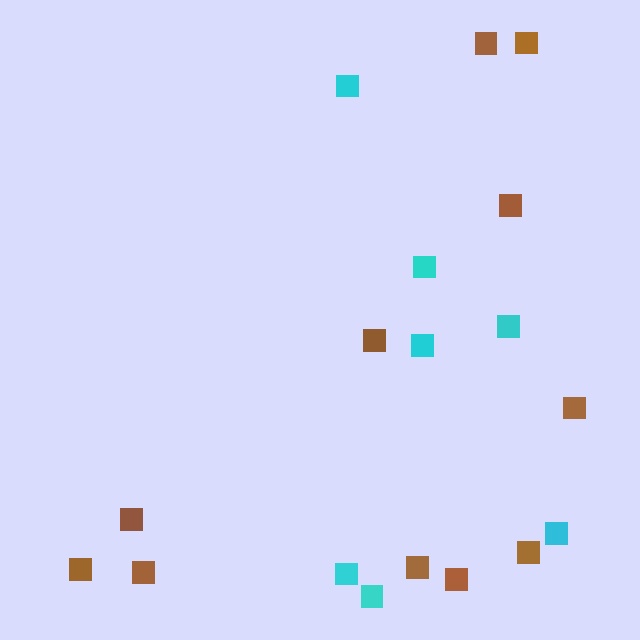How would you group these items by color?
There are 2 groups: one group of brown squares (11) and one group of cyan squares (7).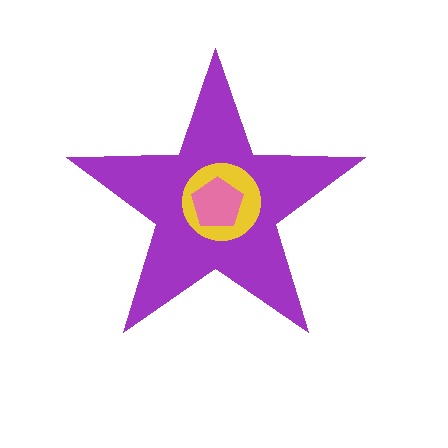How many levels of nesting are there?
3.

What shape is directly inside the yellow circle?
The pink pentagon.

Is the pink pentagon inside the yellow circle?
Yes.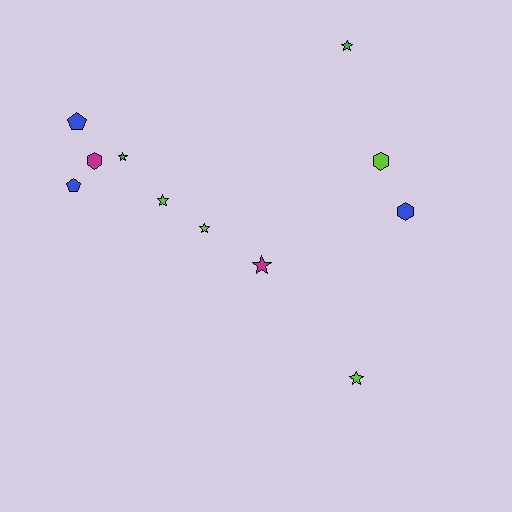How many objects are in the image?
There are 11 objects.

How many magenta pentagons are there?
There are no magenta pentagons.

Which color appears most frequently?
Lime, with 4 objects.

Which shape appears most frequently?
Star, with 6 objects.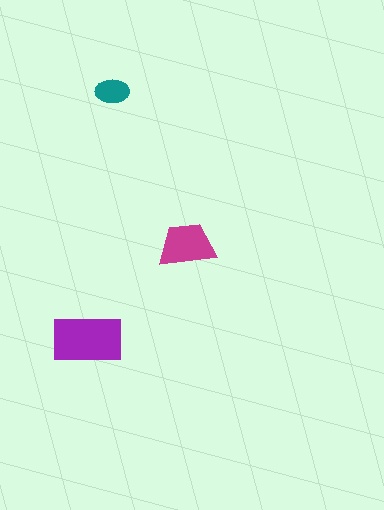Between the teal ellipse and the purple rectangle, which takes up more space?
The purple rectangle.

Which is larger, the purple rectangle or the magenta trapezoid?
The purple rectangle.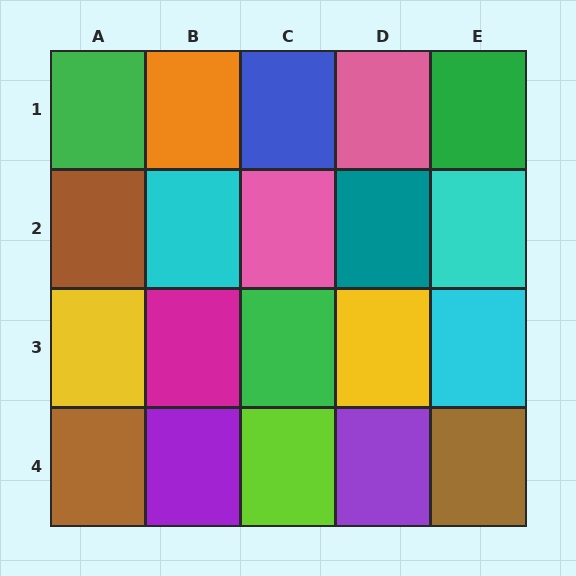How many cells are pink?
2 cells are pink.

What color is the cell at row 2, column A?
Brown.